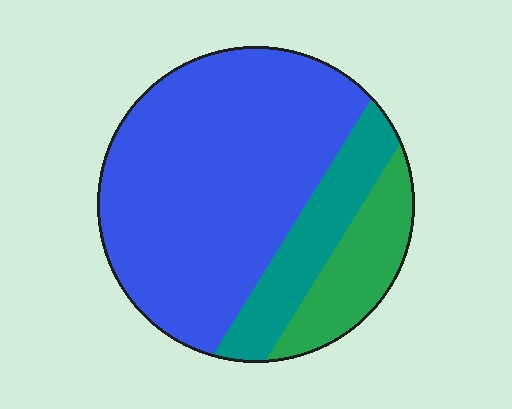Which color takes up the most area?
Blue, at roughly 65%.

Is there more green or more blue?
Blue.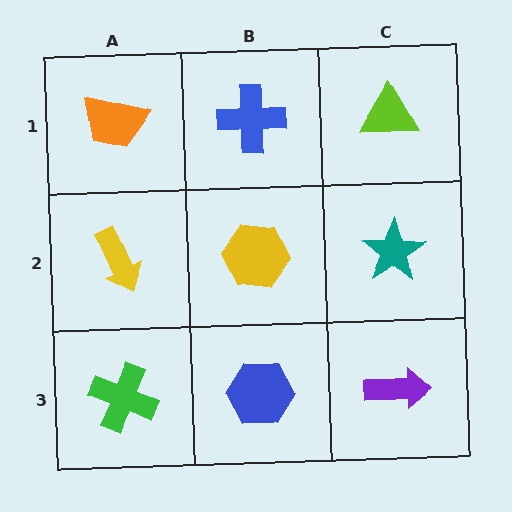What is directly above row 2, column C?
A lime triangle.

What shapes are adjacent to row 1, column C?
A teal star (row 2, column C), a blue cross (row 1, column B).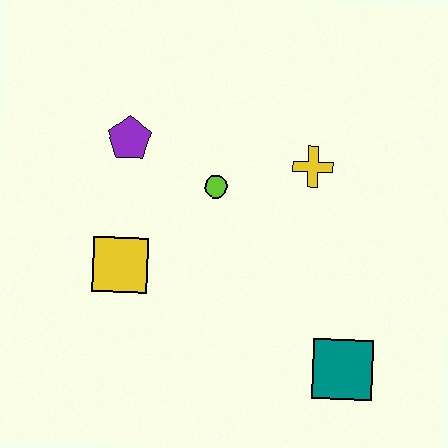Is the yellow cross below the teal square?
No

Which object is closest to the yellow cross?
The lime circle is closest to the yellow cross.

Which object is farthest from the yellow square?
The teal square is farthest from the yellow square.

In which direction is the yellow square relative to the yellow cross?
The yellow square is to the left of the yellow cross.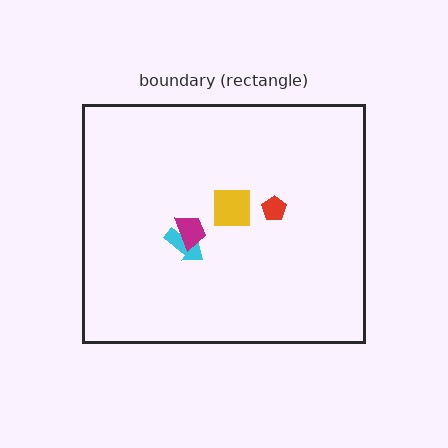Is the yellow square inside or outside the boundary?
Inside.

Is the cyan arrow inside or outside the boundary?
Inside.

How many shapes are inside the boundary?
4 inside, 0 outside.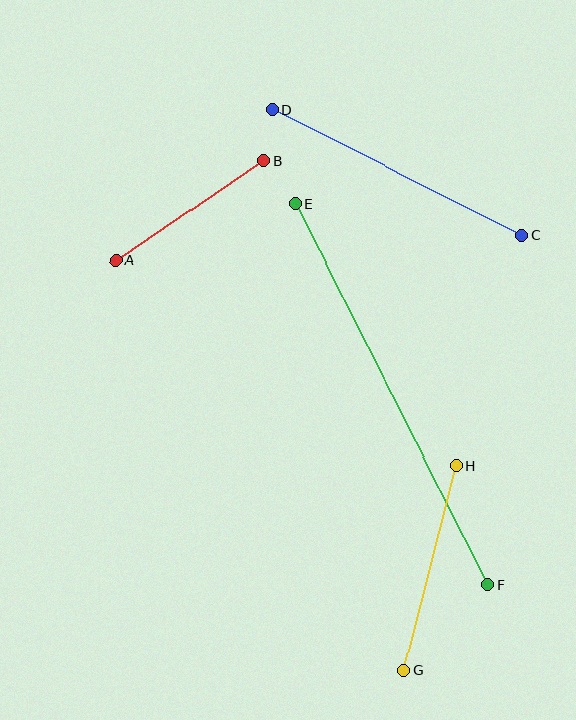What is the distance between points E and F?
The distance is approximately 427 pixels.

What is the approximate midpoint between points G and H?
The midpoint is at approximately (431, 568) pixels.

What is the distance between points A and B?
The distance is approximately 179 pixels.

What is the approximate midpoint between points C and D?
The midpoint is at approximately (397, 173) pixels.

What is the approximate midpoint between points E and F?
The midpoint is at approximately (391, 394) pixels.